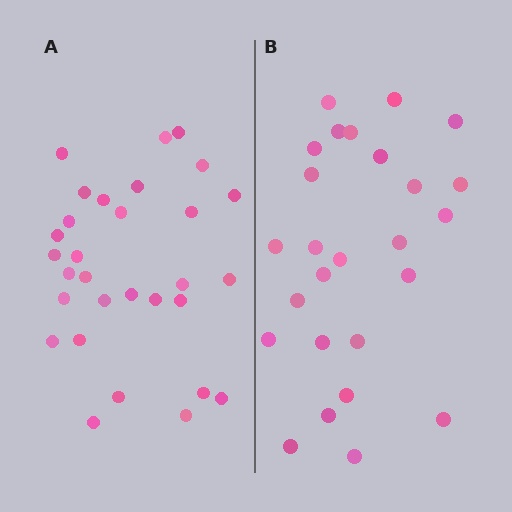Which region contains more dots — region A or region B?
Region A (the left region) has more dots.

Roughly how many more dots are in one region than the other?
Region A has about 4 more dots than region B.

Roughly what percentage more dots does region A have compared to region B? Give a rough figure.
About 15% more.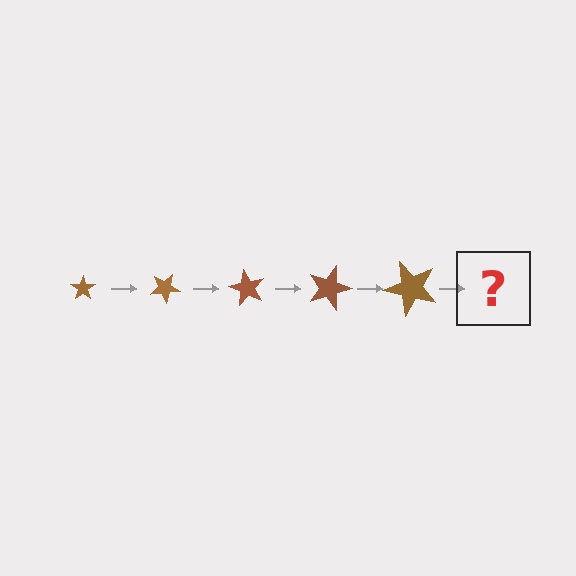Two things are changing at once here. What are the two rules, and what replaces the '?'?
The two rules are that the star grows larger each step and it rotates 30 degrees each step. The '?' should be a star, larger than the previous one and rotated 150 degrees from the start.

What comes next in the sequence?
The next element should be a star, larger than the previous one and rotated 150 degrees from the start.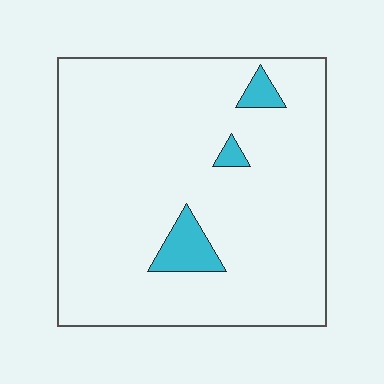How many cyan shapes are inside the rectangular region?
3.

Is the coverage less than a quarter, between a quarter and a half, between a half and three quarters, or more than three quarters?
Less than a quarter.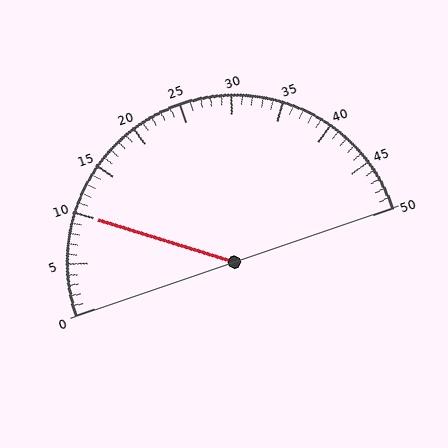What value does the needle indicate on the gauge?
The needle indicates approximately 10.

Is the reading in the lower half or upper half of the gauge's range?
The reading is in the lower half of the range (0 to 50).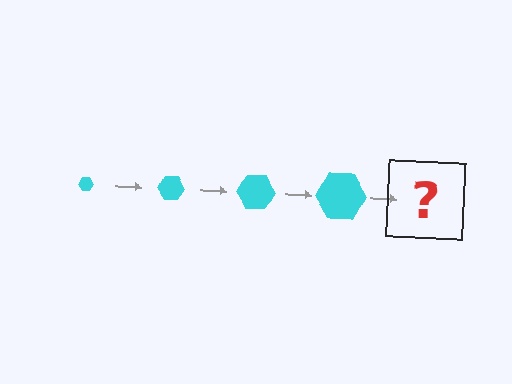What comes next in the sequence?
The next element should be a cyan hexagon, larger than the previous one.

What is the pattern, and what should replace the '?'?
The pattern is that the hexagon gets progressively larger each step. The '?' should be a cyan hexagon, larger than the previous one.